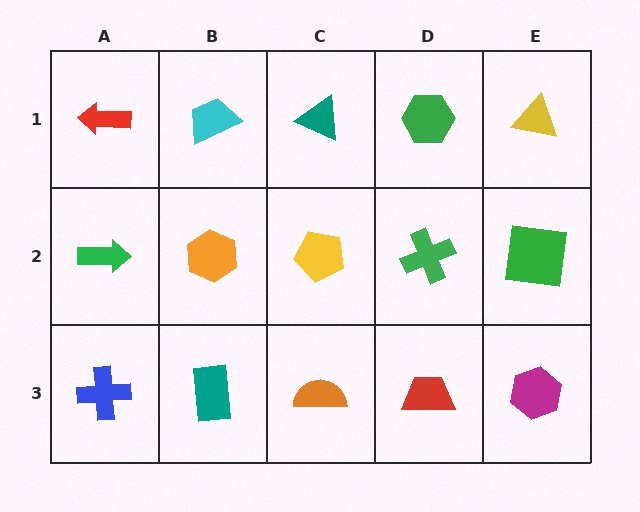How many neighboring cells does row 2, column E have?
3.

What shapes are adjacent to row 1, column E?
A green square (row 2, column E), a green hexagon (row 1, column D).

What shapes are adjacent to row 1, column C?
A yellow pentagon (row 2, column C), a cyan trapezoid (row 1, column B), a green hexagon (row 1, column D).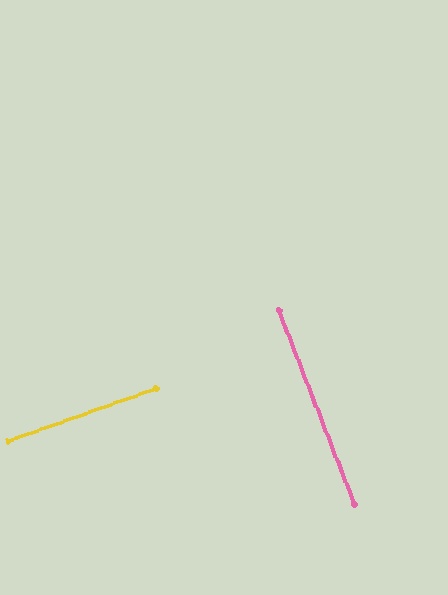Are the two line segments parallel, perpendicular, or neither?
Perpendicular — they meet at approximately 88°.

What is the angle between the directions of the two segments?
Approximately 88 degrees.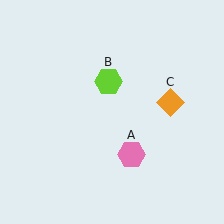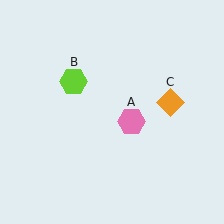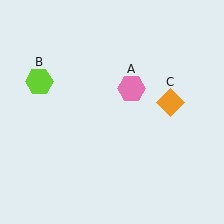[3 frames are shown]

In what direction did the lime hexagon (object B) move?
The lime hexagon (object B) moved left.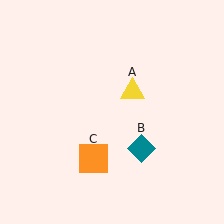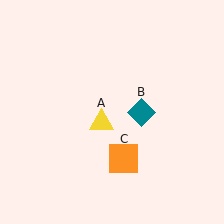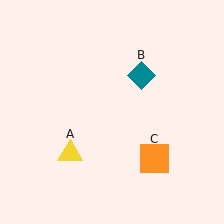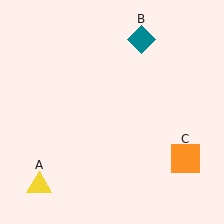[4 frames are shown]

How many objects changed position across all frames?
3 objects changed position: yellow triangle (object A), teal diamond (object B), orange square (object C).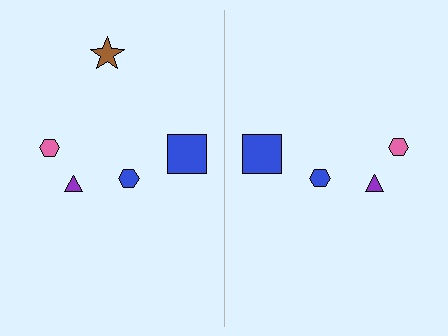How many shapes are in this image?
There are 9 shapes in this image.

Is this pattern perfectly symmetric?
No, the pattern is not perfectly symmetric. A brown star is missing from the right side.